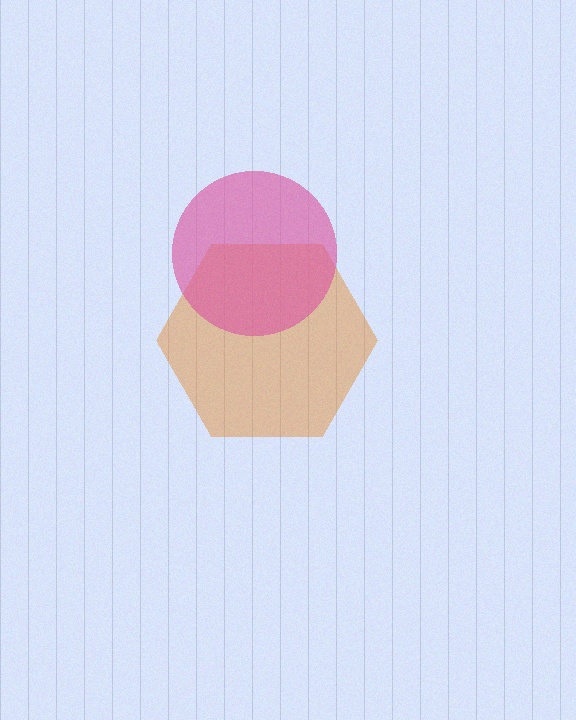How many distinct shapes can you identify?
There are 2 distinct shapes: an orange hexagon, a pink circle.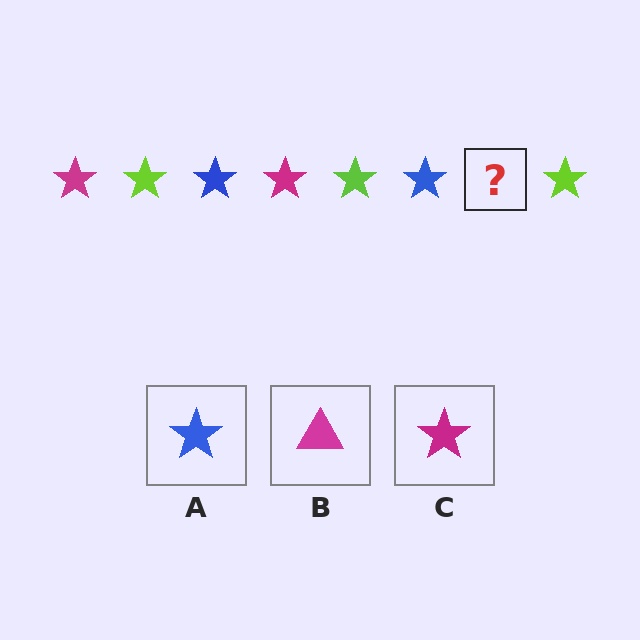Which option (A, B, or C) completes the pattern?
C.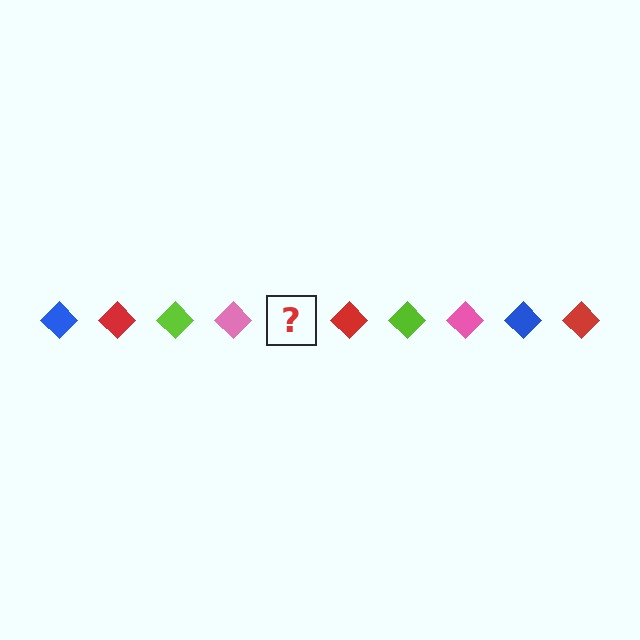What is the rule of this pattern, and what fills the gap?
The rule is that the pattern cycles through blue, red, lime, pink diamonds. The gap should be filled with a blue diamond.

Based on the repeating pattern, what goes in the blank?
The blank should be a blue diamond.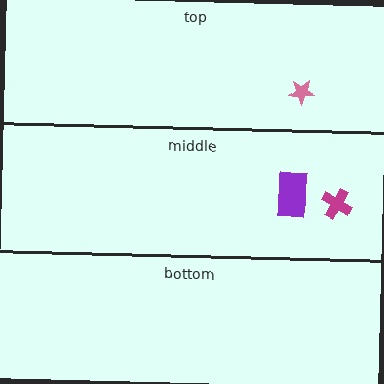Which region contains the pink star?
The top region.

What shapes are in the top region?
The pink star.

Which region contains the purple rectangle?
The middle region.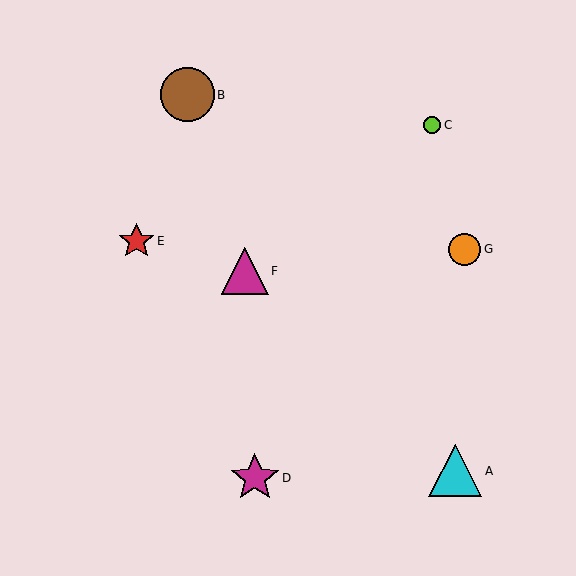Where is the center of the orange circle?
The center of the orange circle is at (465, 249).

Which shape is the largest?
The brown circle (labeled B) is the largest.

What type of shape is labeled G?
Shape G is an orange circle.